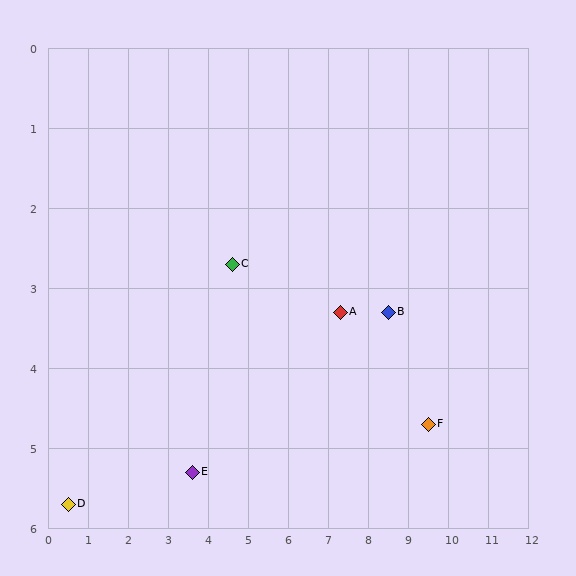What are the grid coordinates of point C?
Point C is at approximately (4.6, 2.7).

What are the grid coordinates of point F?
Point F is at approximately (9.5, 4.7).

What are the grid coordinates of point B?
Point B is at approximately (8.5, 3.3).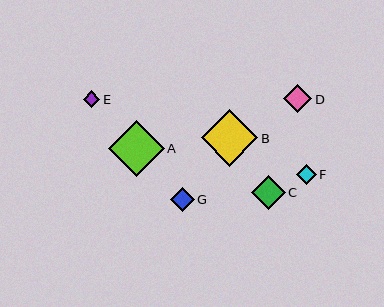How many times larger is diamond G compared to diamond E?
Diamond G is approximately 1.5 times the size of diamond E.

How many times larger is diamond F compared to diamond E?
Diamond F is approximately 1.2 times the size of diamond E.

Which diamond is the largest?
Diamond B is the largest with a size of approximately 56 pixels.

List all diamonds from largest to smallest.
From largest to smallest: B, A, C, D, G, F, E.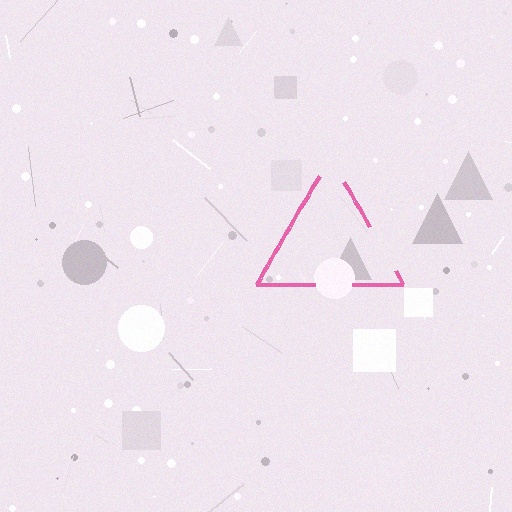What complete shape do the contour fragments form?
The contour fragments form a triangle.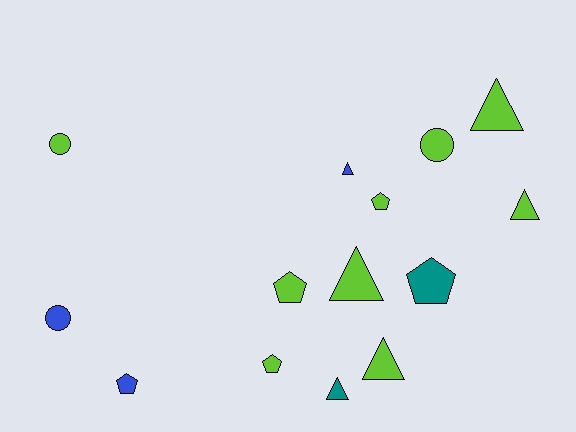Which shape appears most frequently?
Triangle, with 6 objects.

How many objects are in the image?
There are 14 objects.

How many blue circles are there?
There is 1 blue circle.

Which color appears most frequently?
Lime, with 9 objects.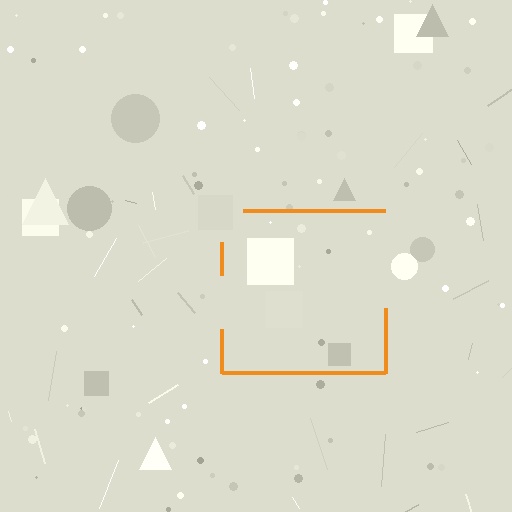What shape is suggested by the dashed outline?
The dashed outline suggests a square.